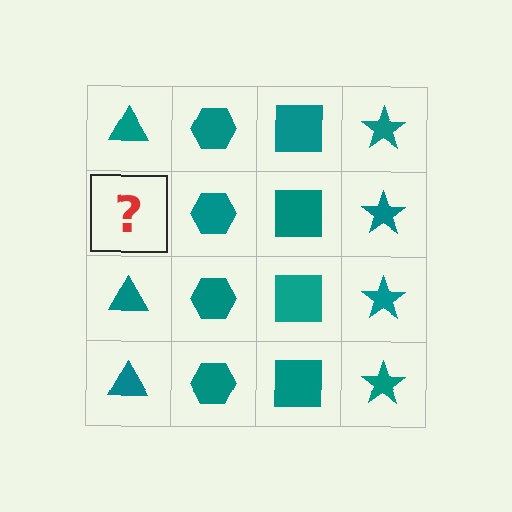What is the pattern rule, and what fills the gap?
The rule is that each column has a consistent shape. The gap should be filled with a teal triangle.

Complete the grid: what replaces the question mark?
The question mark should be replaced with a teal triangle.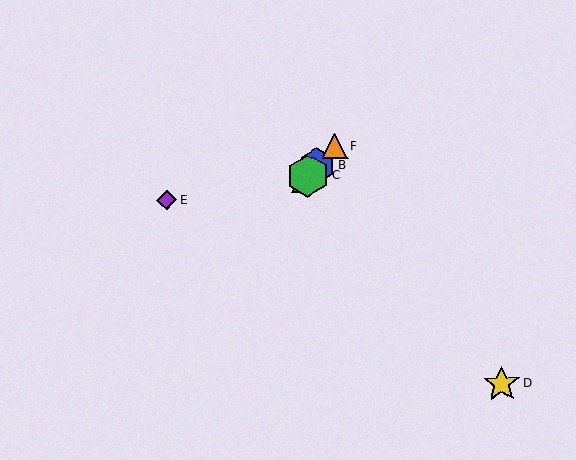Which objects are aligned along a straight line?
Objects A, B, C, F are aligned along a straight line.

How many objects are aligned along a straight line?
4 objects (A, B, C, F) are aligned along a straight line.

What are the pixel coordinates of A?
Object A is at (302, 182).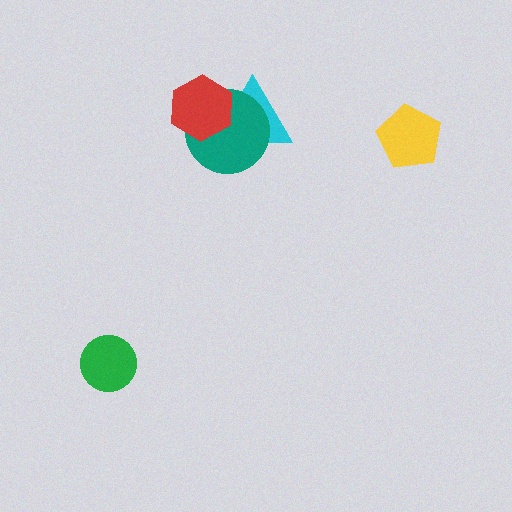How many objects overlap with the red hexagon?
2 objects overlap with the red hexagon.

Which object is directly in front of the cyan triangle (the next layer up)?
The teal circle is directly in front of the cyan triangle.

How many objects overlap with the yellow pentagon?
0 objects overlap with the yellow pentagon.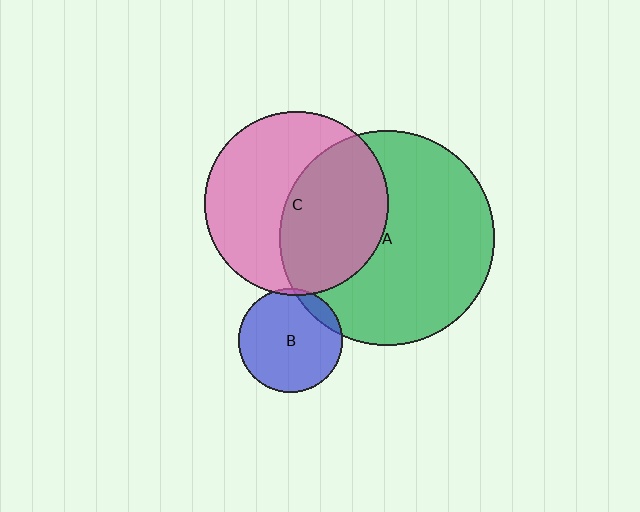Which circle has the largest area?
Circle A (green).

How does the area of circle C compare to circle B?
Approximately 3.1 times.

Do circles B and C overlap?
Yes.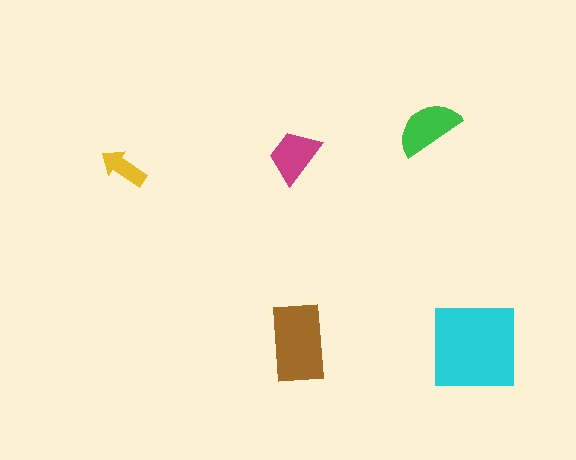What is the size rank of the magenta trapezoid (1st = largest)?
4th.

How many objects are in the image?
There are 5 objects in the image.